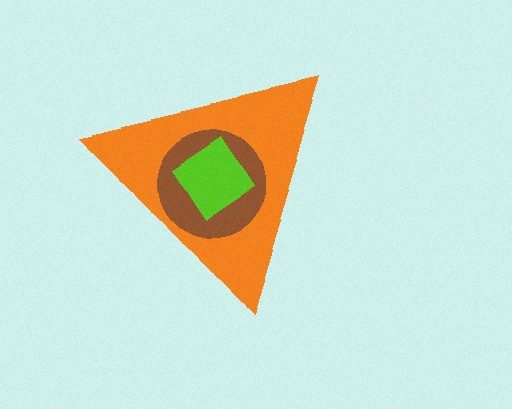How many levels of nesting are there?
3.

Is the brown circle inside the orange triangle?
Yes.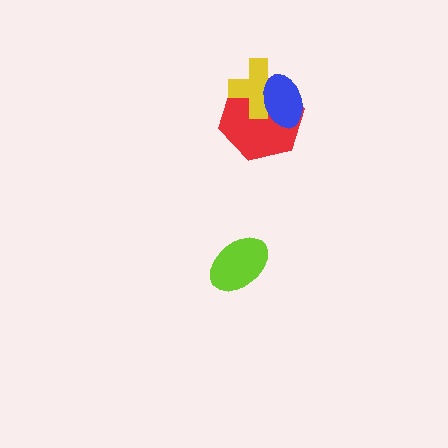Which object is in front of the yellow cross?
The blue ellipse is in front of the yellow cross.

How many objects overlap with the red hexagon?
2 objects overlap with the red hexagon.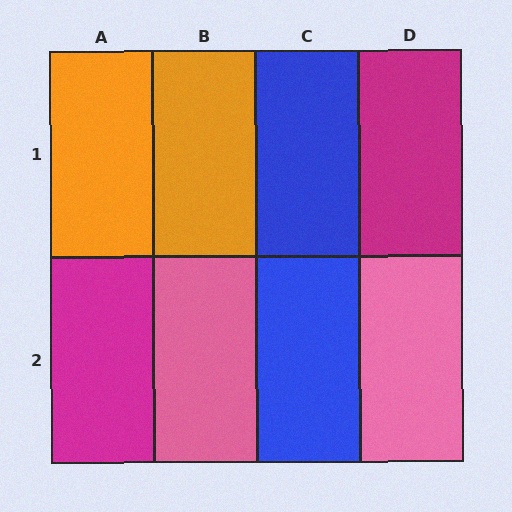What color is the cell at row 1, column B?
Orange.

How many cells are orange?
2 cells are orange.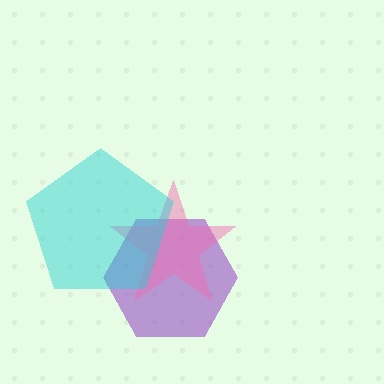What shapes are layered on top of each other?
The layered shapes are: a purple hexagon, a pink star, a cyan pentagon.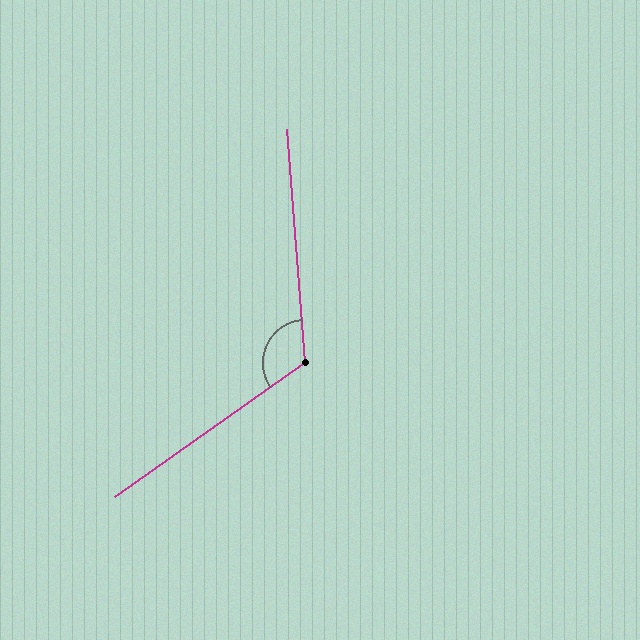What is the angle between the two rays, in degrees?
Approximately 121 degrees.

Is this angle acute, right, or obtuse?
It is obtuse.